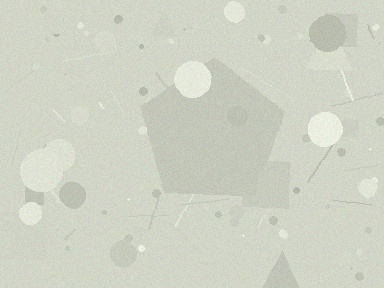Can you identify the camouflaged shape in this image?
The camouflaged shape is a pentagon.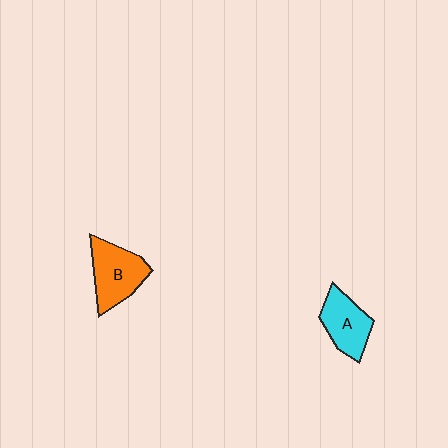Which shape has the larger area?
Shape B (orange).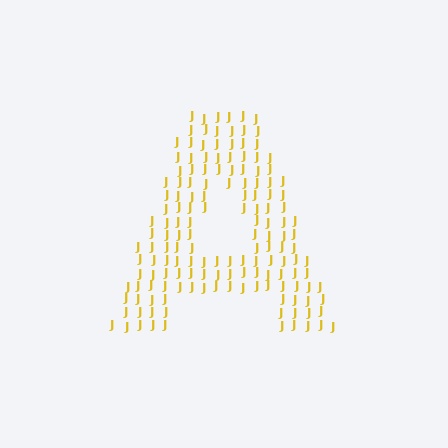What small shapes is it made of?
It is made of small letter J's.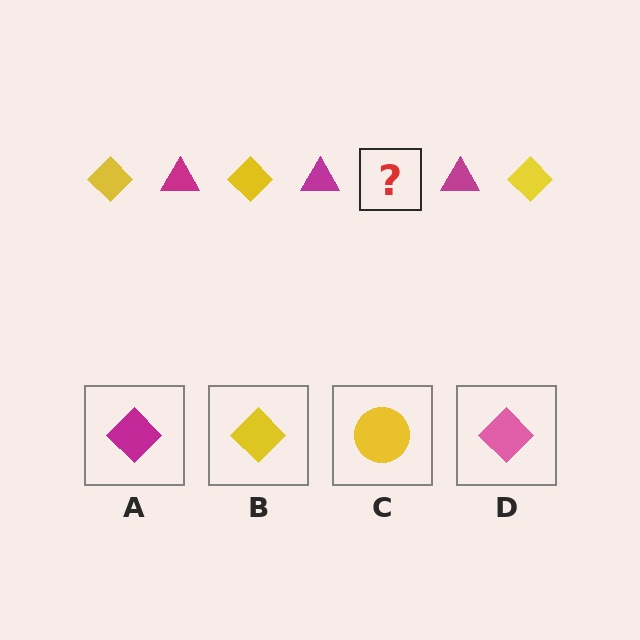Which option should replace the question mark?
Option B.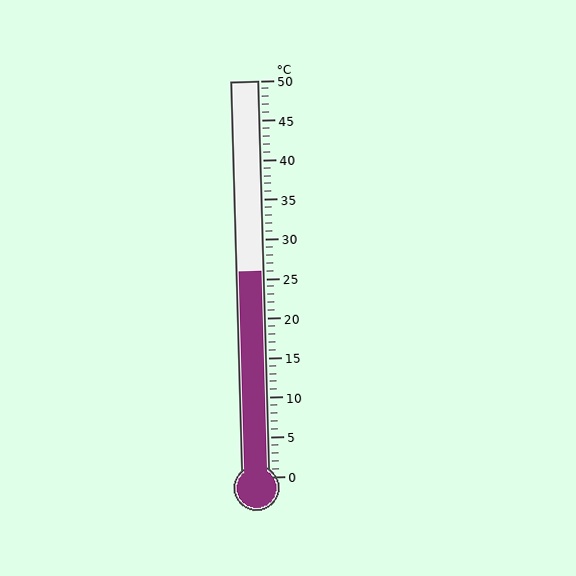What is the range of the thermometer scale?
The thermometer scale ranges from 0°C to 50°C.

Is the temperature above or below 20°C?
The temperature is above 20°C.